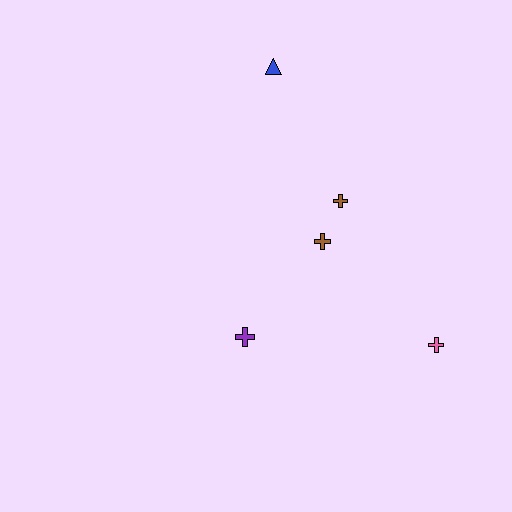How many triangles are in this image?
There is 1 triangle.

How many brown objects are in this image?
There are 2 brown objects.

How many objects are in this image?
There are 5 objects.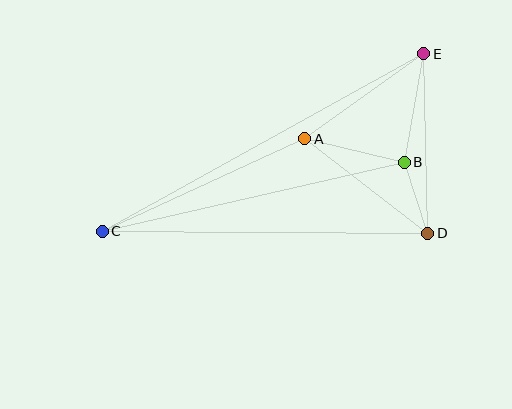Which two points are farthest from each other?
Points C and E are farthest from each other.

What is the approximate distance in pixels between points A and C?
The distance between A and C is approximately 223 pixels.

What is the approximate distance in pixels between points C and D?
The distance between C and D is approximately 326 pixels.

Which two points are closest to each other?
Points B and D are closest to each other.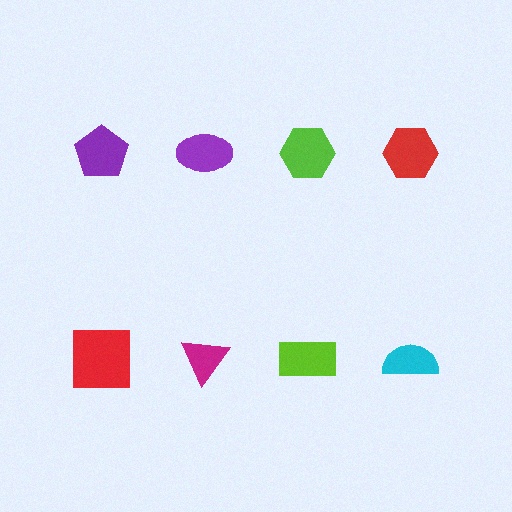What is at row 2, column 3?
A lime rectangle.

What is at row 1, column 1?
A purple pentagon.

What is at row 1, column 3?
A lime hexagon.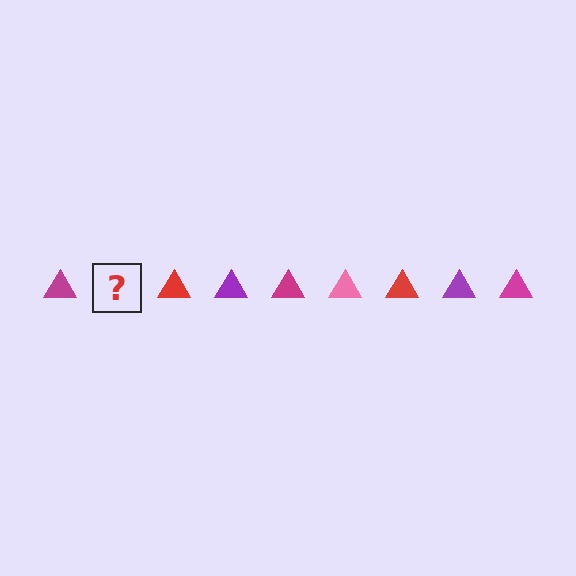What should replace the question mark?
The question mark should be replaced with a pink triangle.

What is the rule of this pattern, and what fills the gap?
The rule is that the pattern cycles through magenta, pink, red, purple triangles. The gap should be filled with a pink triangle.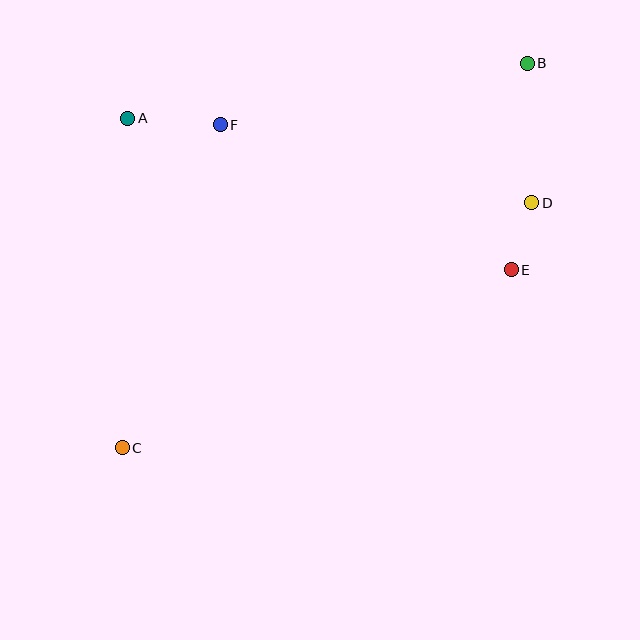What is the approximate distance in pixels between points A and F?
The distance between A and F is approximately 93 pixels.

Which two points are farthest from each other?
Points B and C are farthest from each other.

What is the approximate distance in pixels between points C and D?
The distance between C and D is approximately 477 pixels.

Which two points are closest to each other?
Points D and E are closest to each other.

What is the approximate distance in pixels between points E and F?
The distance between E and F is approximately 325 pixels.